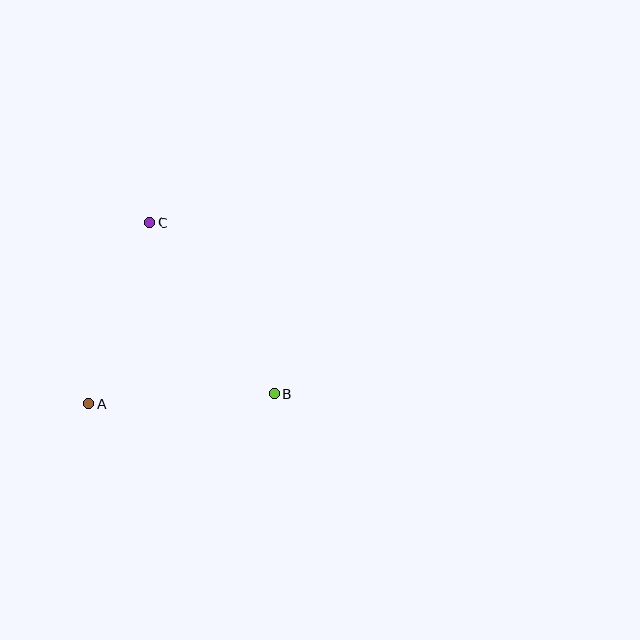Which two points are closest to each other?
Points A and B are closest to each other.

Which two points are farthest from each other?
Points B and C are farthest from each other.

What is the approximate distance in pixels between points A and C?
The distance between A and C is approximately 191 pixels.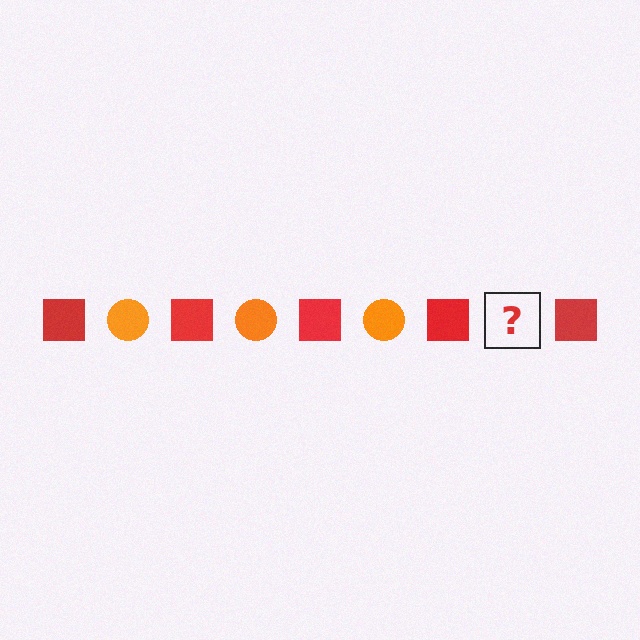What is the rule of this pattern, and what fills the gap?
The rule is that the pattern alternates between red square and orange circle. The gap should be filled with an orange circle.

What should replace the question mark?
The question mark should be replaced with an orange circle.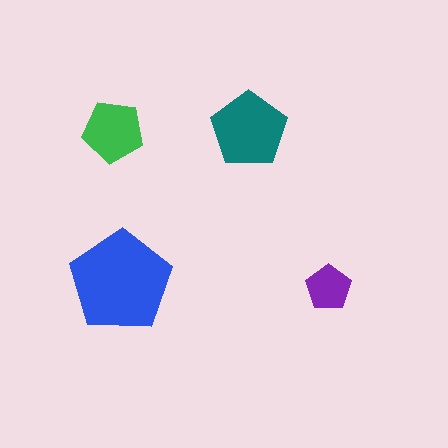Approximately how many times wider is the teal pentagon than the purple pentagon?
About 1.5 times wider.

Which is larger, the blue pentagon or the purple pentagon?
The blue one.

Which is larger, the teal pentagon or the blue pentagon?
The blue one.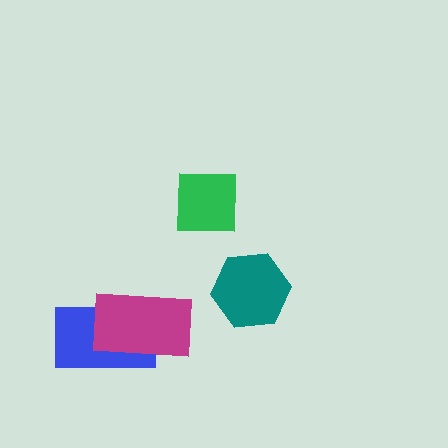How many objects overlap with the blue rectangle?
1 object overlaps with the blue rectangle.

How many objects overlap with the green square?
0 objects overlap with the green square.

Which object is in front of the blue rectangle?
The magenta rectangle is in front of the blue rectangle.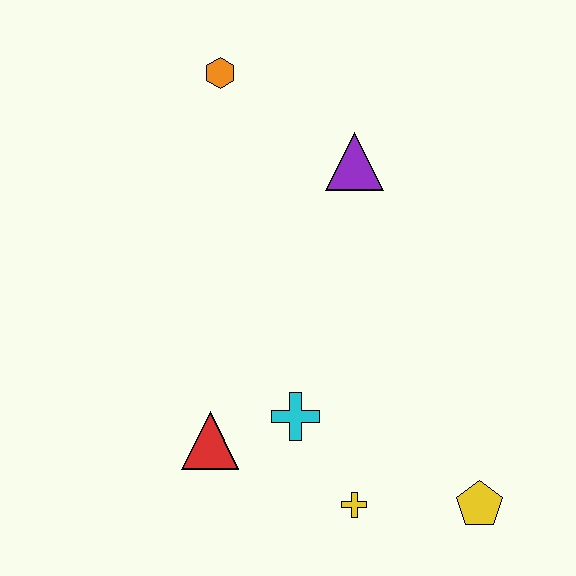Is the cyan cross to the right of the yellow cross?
No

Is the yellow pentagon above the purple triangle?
No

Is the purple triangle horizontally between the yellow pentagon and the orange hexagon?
Yes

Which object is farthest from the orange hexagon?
The yellow pentagon is farthest from the orange hexagon.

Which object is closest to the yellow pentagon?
The yellow cross is closest to the yellow pentagon.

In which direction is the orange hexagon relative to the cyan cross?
The orange hexagon is above the cyan cross.